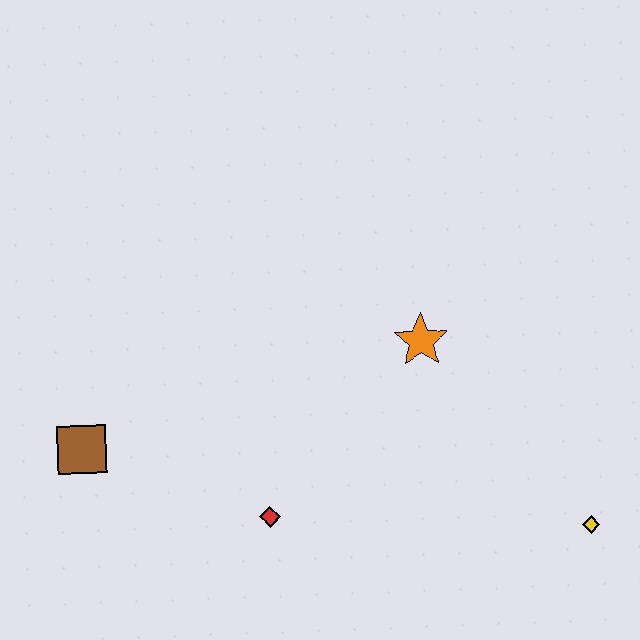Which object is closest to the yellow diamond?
The orange star is closest to the yellow diamond.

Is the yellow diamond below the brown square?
Yes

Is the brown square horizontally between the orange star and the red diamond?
No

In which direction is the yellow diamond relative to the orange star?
The yellow diamond is below the orange star.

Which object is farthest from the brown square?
The yellow diamond is farthest from the brown square.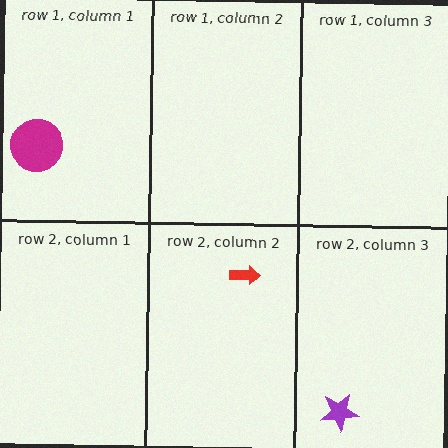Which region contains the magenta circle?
The row 1, column 1 region.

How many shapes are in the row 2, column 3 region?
1.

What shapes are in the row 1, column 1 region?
The magenta circle.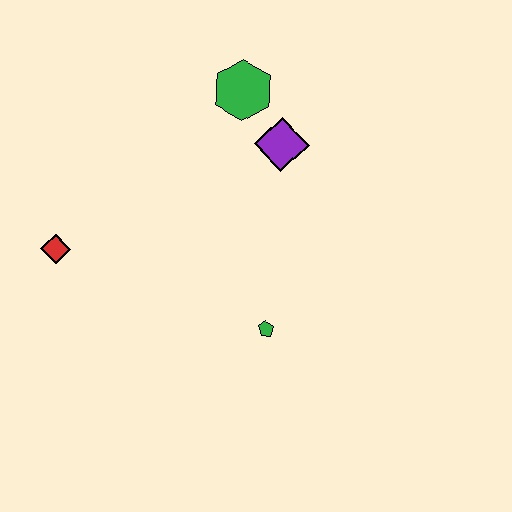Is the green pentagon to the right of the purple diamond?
No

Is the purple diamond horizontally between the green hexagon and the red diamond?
No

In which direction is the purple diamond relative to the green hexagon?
The purple diamond is below the green hexagon.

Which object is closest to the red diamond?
The green pentagon is closest to the red diamond.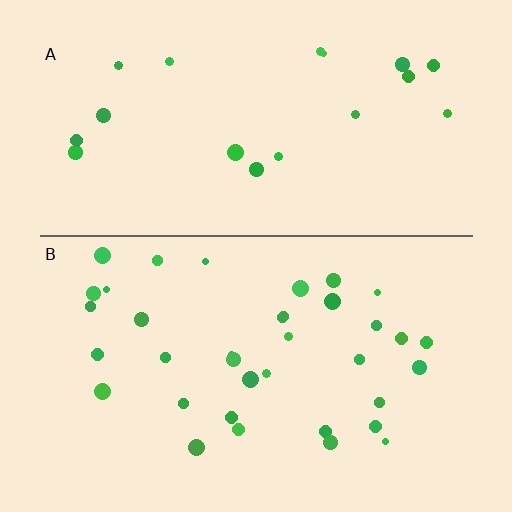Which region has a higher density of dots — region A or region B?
B (the bottom).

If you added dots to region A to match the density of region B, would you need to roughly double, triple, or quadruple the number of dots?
Approximately double.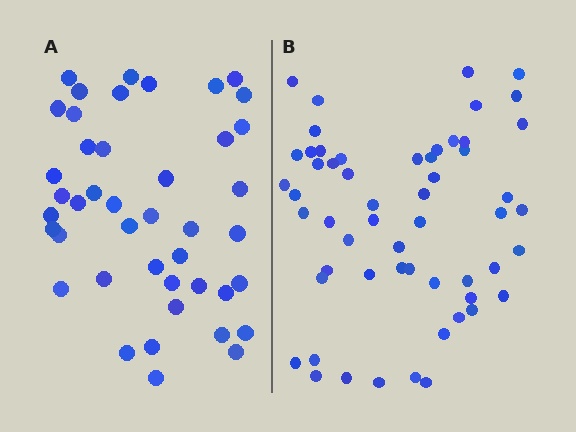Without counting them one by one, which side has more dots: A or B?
Region B (the right region) has more dots.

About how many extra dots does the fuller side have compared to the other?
Region B has approximately 15 more dots than region A.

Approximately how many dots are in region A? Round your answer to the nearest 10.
About 40 dots. (The exact count is 43, which rounds to 40.)